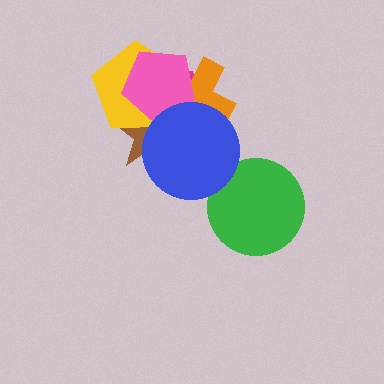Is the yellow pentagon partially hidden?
Yes, it is partially covered by another shape.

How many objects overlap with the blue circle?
6 objects overlap with the blue circle.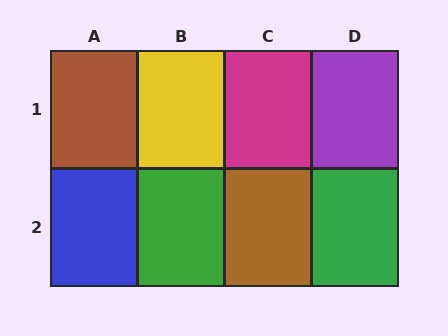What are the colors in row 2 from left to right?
Blue, green, brown, green.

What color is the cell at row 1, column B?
Yellow.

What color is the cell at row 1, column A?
Brown.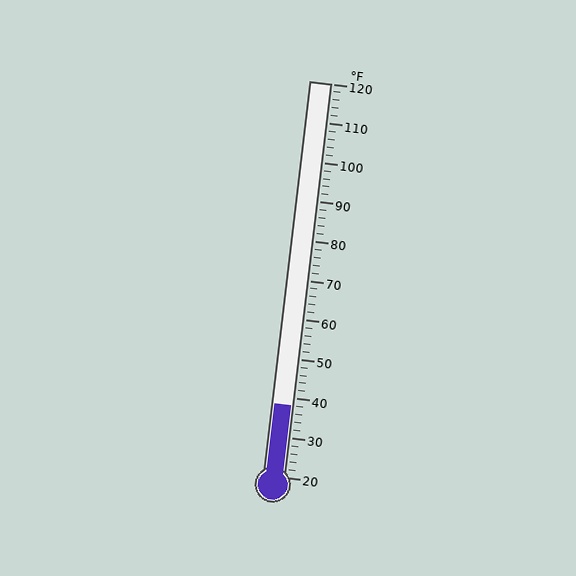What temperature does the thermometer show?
The thermometer shows approximately 38°F.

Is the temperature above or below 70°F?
The temperature is below 70°F.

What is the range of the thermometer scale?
The thermometer scale ranges from 20°F to 120°F.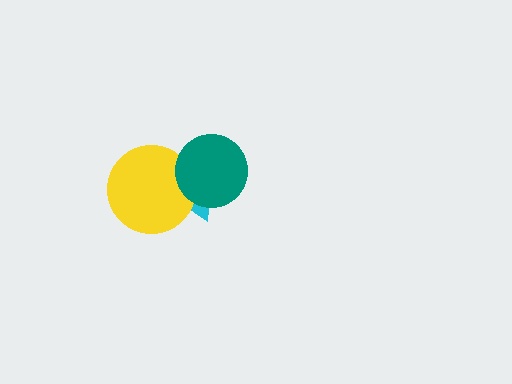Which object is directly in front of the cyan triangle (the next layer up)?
The yellow circle is directly in front of the cyan triangle.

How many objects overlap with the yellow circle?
2 objects overlap with the yellow circle.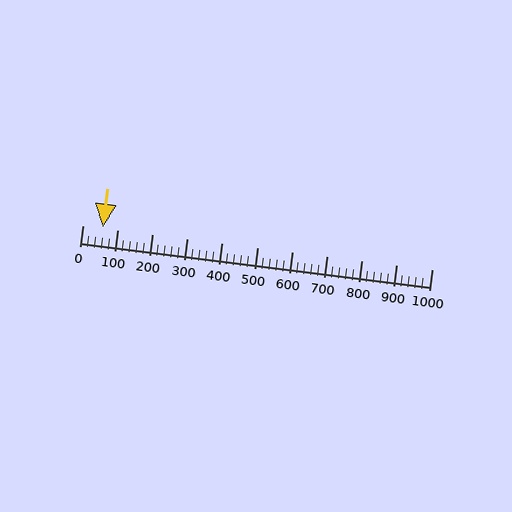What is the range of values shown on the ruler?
The ruler shows values from 0 to 1000.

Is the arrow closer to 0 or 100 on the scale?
The arrow is closer to 100.